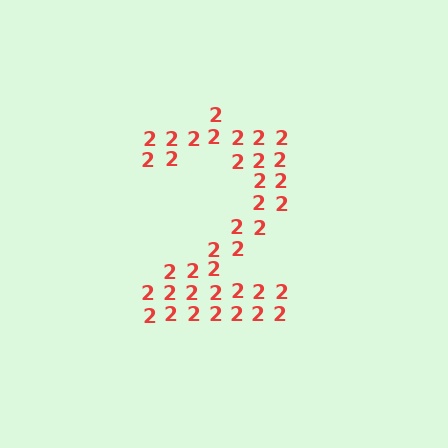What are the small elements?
The small elements are digit 2's.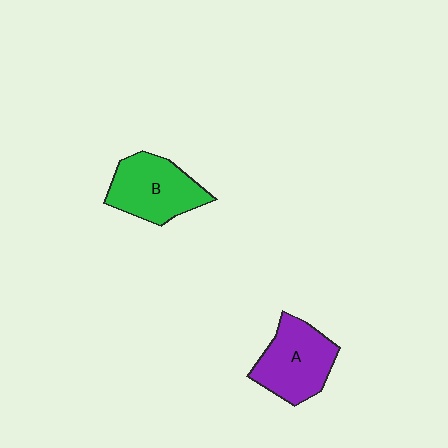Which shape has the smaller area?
Shape B (green).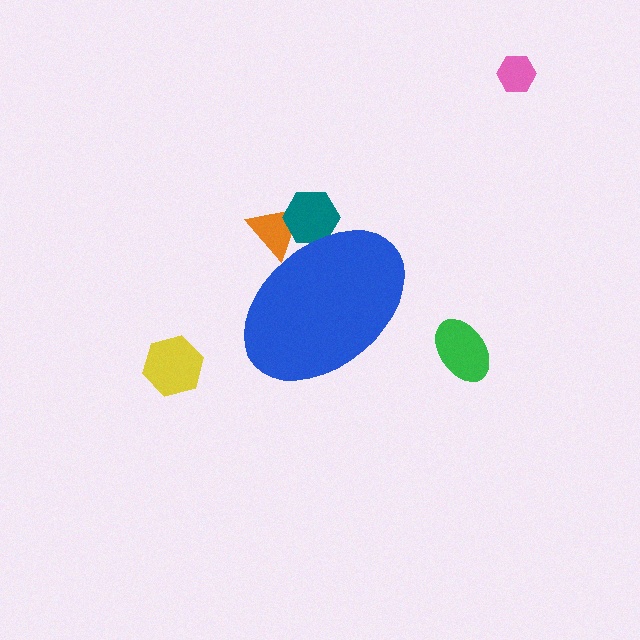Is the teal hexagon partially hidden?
Yes, the teal hexagon is partially hidden behind the blue ellipse.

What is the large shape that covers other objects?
A blue ellipse.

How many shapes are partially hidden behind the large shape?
2 shapes are partially hidden.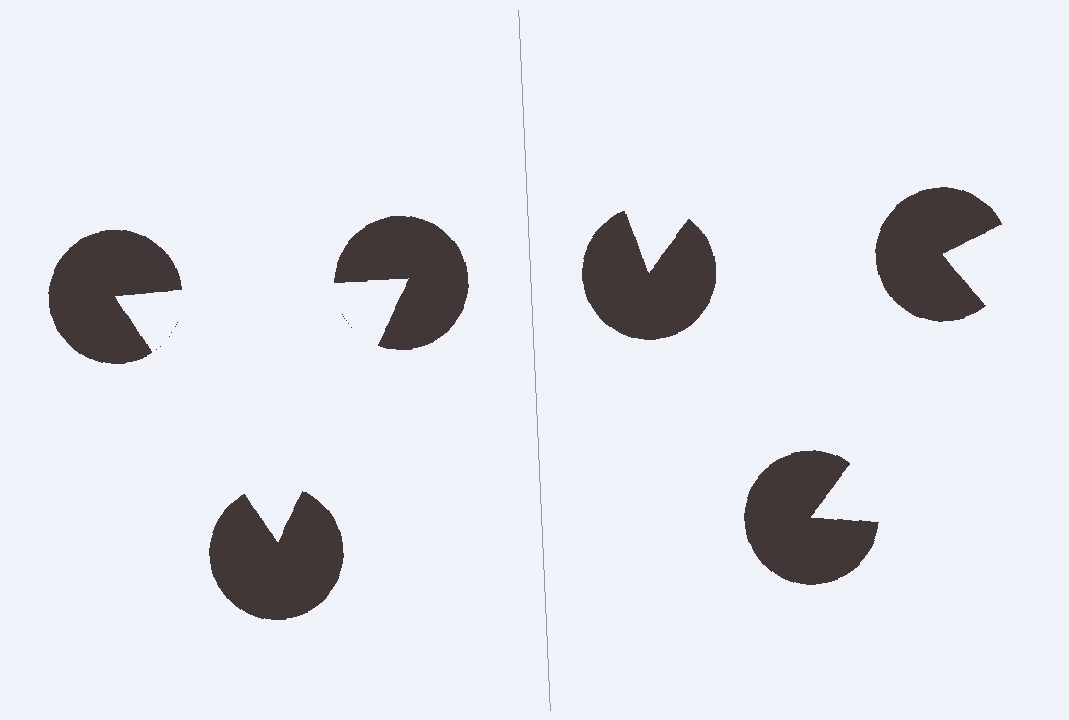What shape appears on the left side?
An illusory triangle.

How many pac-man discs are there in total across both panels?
6 — 3 on each side.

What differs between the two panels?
The pac-man discs are positioned identically on both sides; only the wedge orientations differ. On the left they align to a triangle; on the right they are misaligned.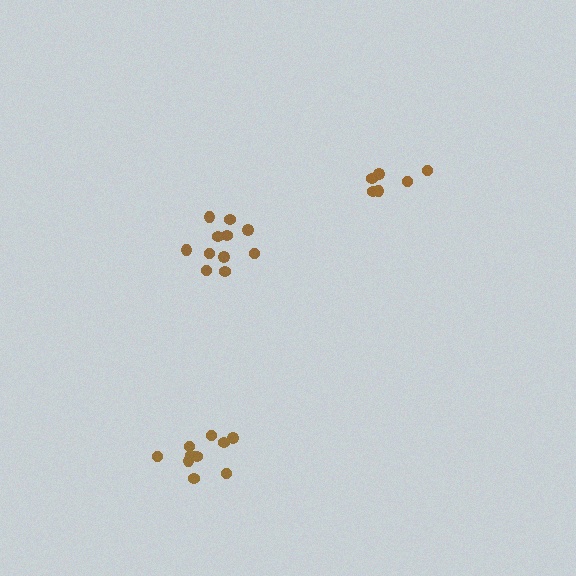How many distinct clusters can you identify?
There are 3 distinct clusters.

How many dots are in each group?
Group 1: 11 dots, Group 2: 10 dots, Group 3: 6 dots (27 total).